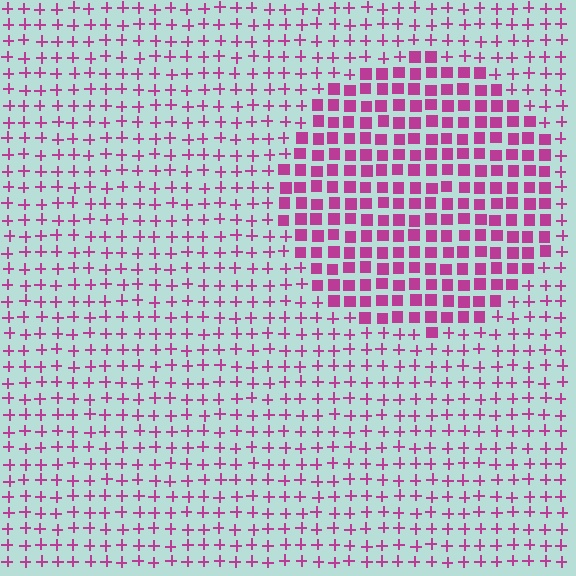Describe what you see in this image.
The image is filled with small magenta elements arranged in a uniform grid. A circle-shaped region contains squares, while the surrounding area contains plus signs. The boundary is defined purely by the change in element shape.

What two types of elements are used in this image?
The image uses squares inside the circle region and plus signs outside it.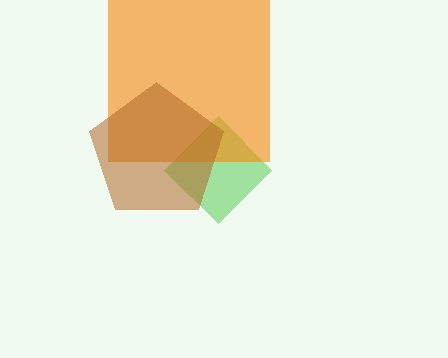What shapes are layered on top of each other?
The layered shapes are: a green diamond, an orange square, a brown pentagon.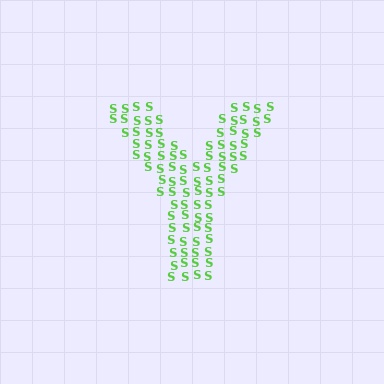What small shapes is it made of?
It is made of small letter S's.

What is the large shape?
The large shape is the letter Y.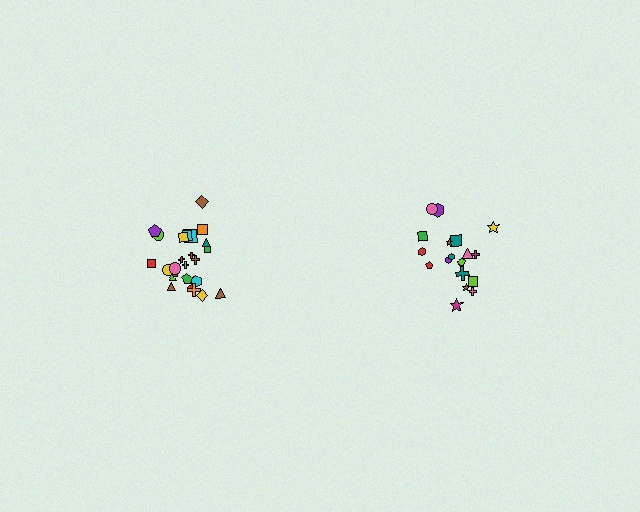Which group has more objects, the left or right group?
The left group.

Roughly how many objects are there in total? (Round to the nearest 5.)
Roughly 45 objects in total.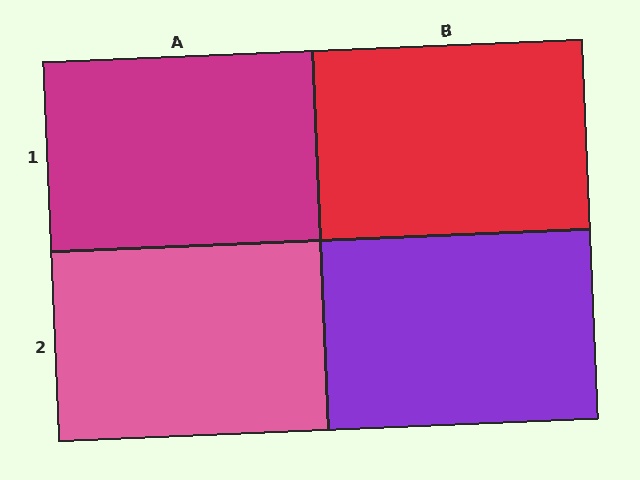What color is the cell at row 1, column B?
Red.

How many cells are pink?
1 cell is pink.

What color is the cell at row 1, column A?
Magenta.